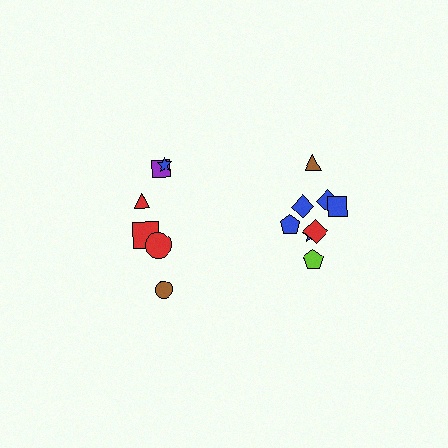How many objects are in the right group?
There are 8 objects.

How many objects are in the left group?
There are 6 objects.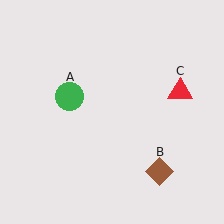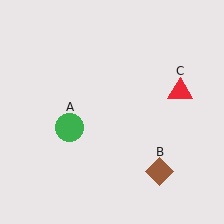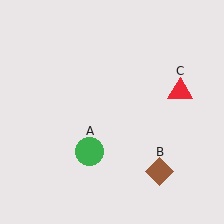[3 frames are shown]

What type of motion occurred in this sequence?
The green circle (object A) rotated counterclockwise around the center of the scene.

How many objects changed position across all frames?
1 object changed position: green circle (object A).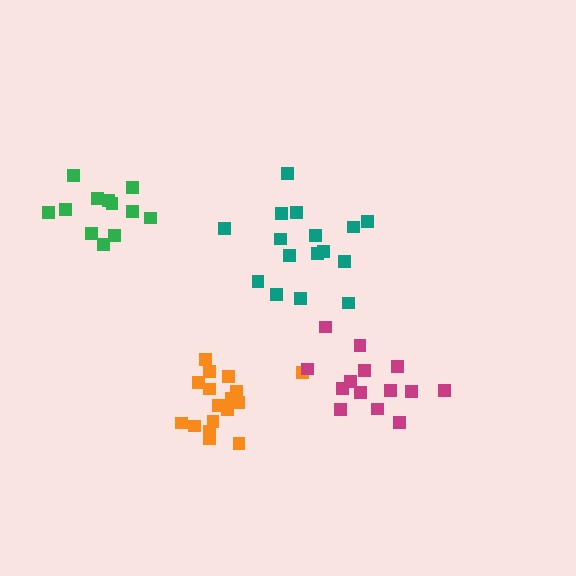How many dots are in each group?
Group 1: 17 dots, Group 2: 14 dots, Group 3: 12 dots, Group 4: 16 dots (59 total).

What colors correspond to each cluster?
The clusters are colored: orange, magenta, green, teal.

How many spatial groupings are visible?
There are 4 spatial groupings.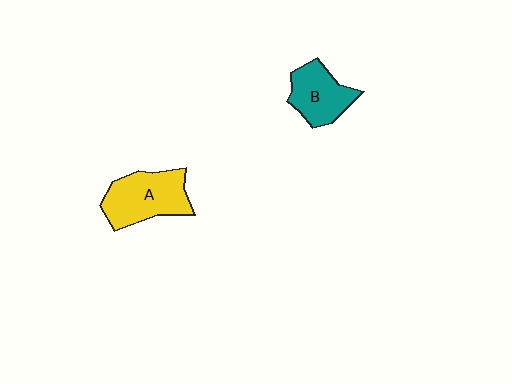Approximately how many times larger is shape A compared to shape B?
Approximately 1.3 times.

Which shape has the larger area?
Shape A (yellow).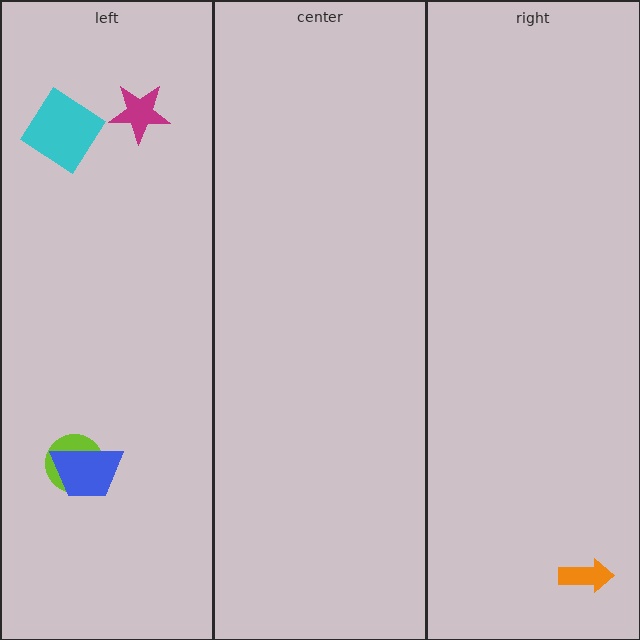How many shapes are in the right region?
1.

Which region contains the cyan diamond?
The left region.